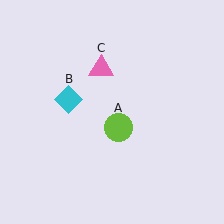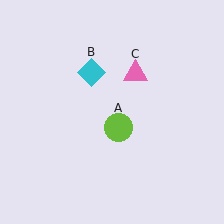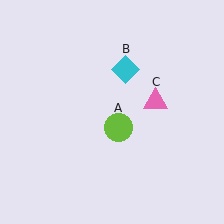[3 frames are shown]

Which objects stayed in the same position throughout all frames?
Lime circle (object A) remained stationary.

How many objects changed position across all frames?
2 objects changed position: cyan diamond (object B), pink triangle (object C).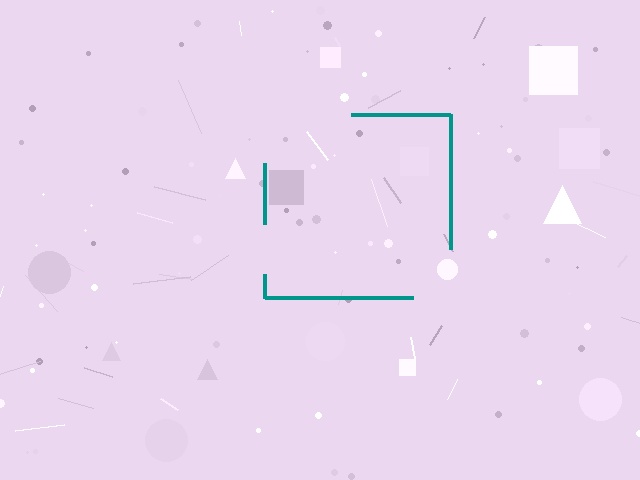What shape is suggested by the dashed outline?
The dashed outline suggests a square.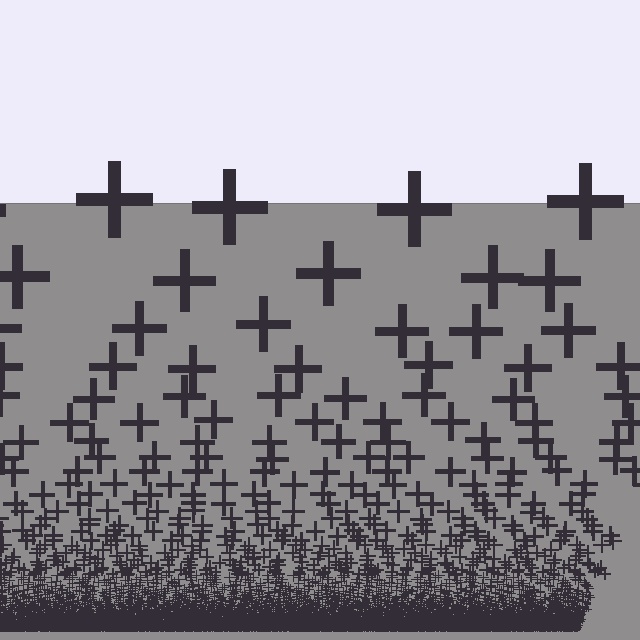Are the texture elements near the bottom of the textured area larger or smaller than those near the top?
Smaller. The gradient is inverted — elements near the bottom are smaller and denser.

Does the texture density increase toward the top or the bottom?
Density increases toward the bottom.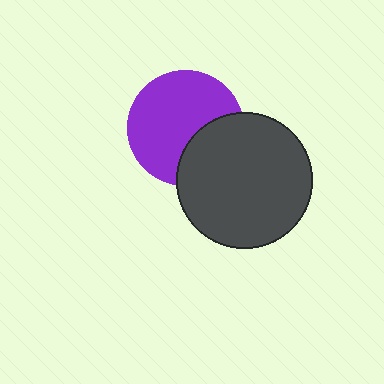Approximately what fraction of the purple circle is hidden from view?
Roughly 31% of the purple circle is hidden behind the dark gray circle.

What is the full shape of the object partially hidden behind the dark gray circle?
The partially hidden object is a purple circle.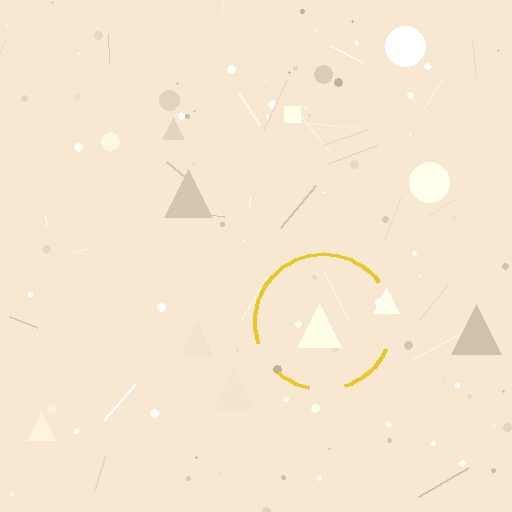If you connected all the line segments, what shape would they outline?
They would outline a circle.